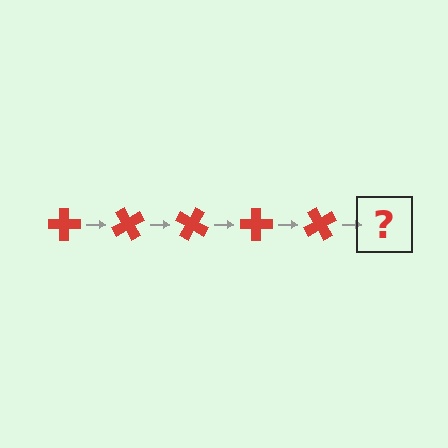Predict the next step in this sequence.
The next step is a red cross rotated 300 degrees.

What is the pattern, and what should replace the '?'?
The pattern is that the cross rotates 60 degrees each step. The '?' should be a red cross rotated 300 degrees.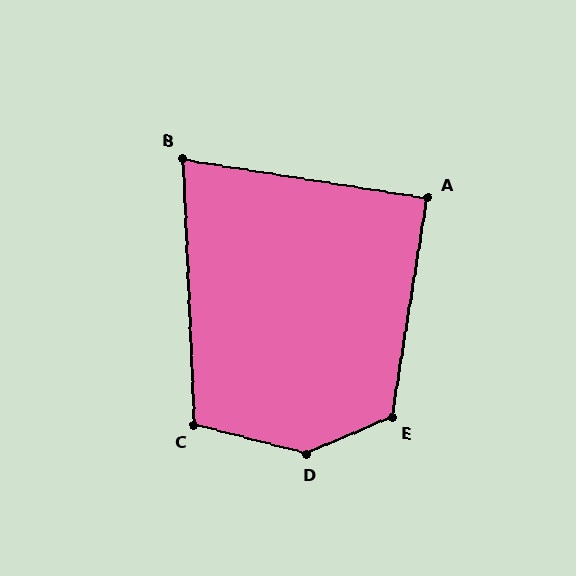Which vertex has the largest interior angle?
D, at approximately 143 degrees.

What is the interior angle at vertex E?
Approximately 122 degrees (obtuse).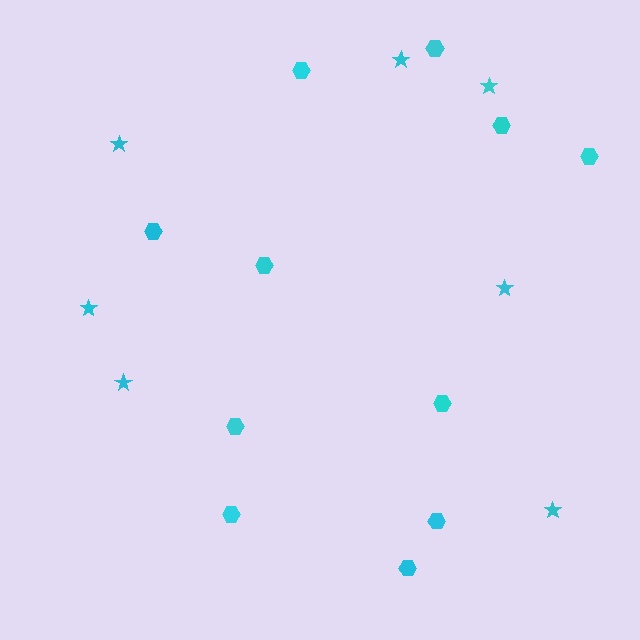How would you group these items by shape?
There are 2 groups: one group of hexagons (11) and one group of stars (7).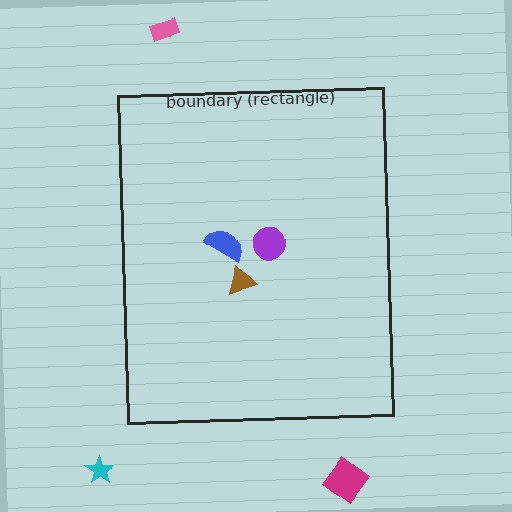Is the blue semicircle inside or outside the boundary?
Inside.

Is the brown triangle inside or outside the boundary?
Inside.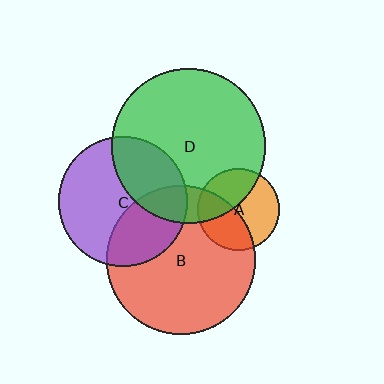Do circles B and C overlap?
Yes.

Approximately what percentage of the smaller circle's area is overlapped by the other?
Approximately 35%.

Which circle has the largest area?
Circle D (green).